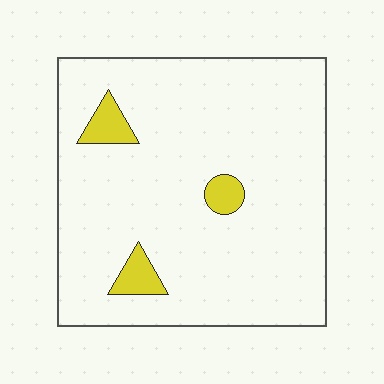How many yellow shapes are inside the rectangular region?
3.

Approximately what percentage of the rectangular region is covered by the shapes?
Approximately 5%.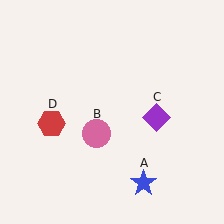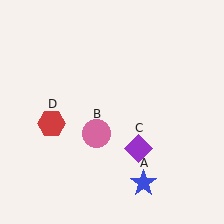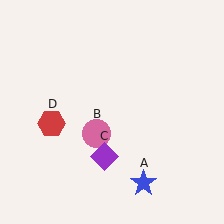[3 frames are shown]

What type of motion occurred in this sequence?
The purple diamond (object C) rotated clockwise around the center of the scene.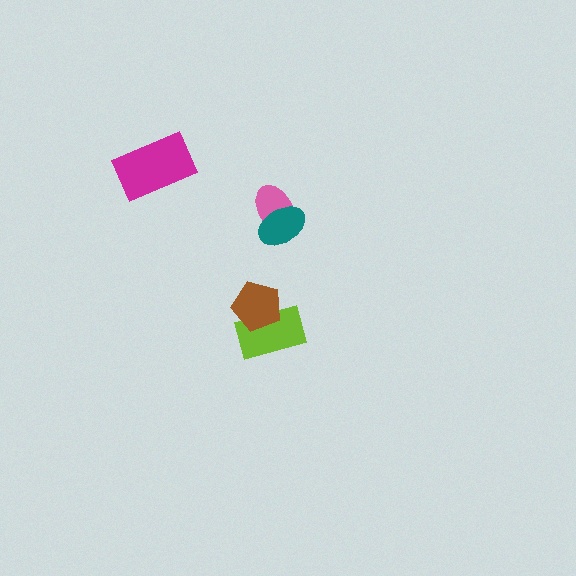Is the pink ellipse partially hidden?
Yes, it is partially covered by another shape.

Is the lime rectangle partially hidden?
Yes, it is partially covered by another shape.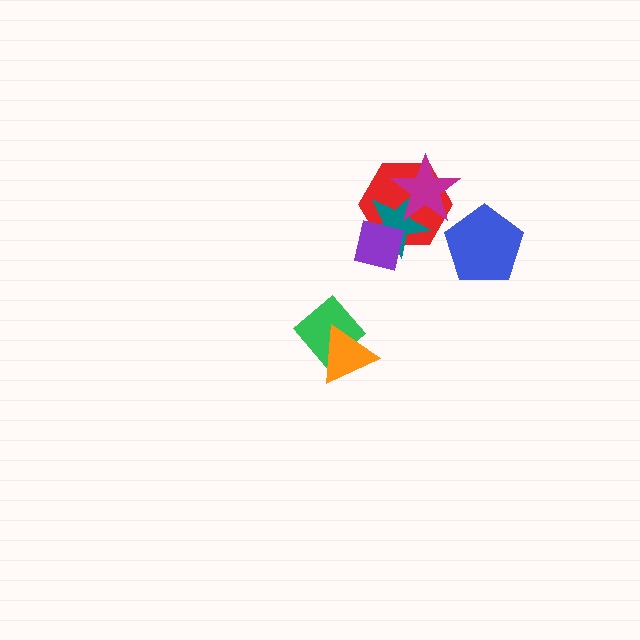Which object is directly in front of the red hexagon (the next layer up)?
The teal star is directly in front of the red hexagon.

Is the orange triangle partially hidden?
No, no other shape covers it.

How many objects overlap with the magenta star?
2 objects overlap with the magenta star.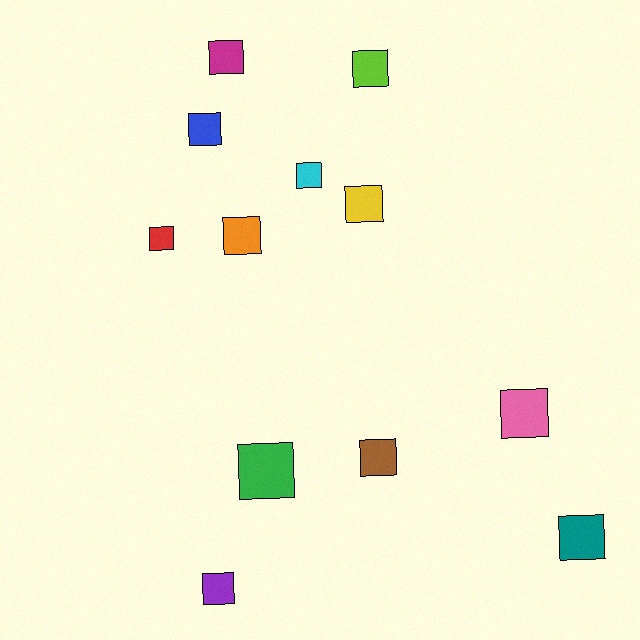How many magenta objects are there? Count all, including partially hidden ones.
There is 1 magenta object.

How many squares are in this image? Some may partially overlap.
There are 12 squares.